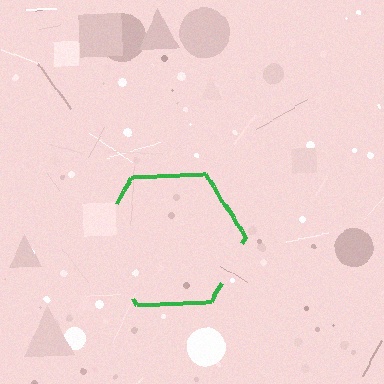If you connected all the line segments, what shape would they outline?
They would outline a hexagon.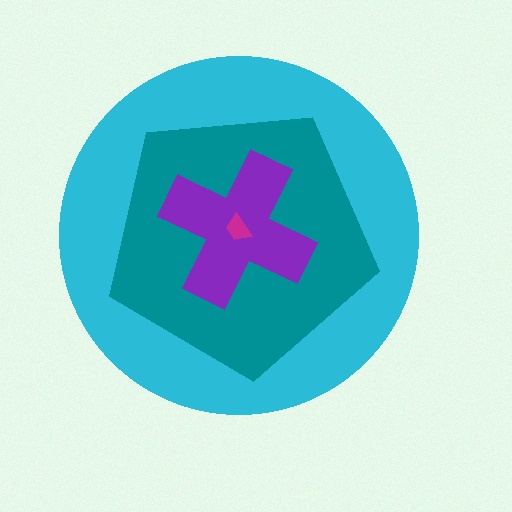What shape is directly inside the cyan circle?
The teal pentagon.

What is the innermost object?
The magenta trapezoid.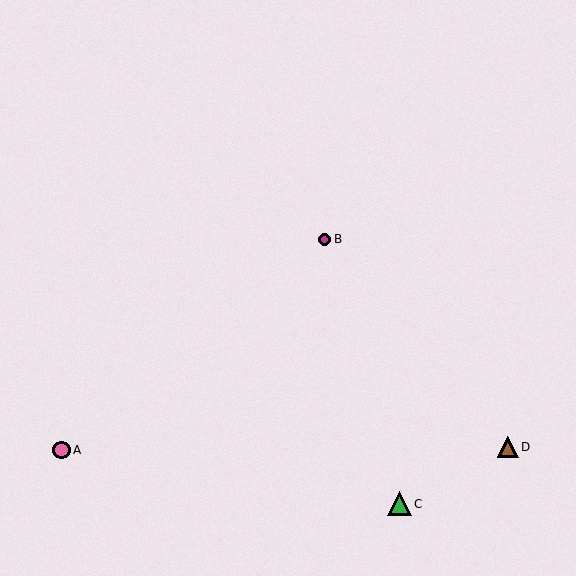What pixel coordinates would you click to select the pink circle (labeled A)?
Click at (62, 450) to select the pink circle A.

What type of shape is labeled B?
Shape B is a magenta circle.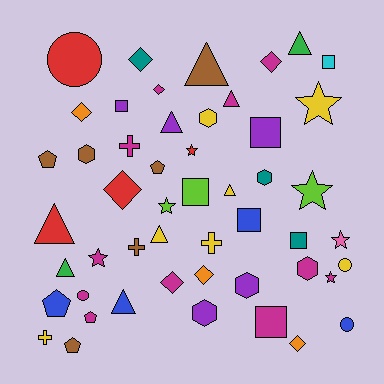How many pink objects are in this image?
There is 1 pink object.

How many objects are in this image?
There are 50 objects.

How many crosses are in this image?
There are 4 crosses.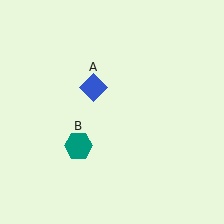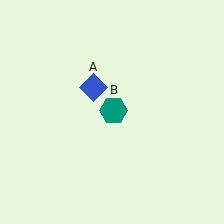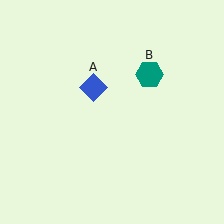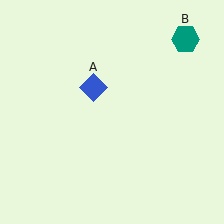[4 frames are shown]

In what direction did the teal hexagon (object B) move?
The teal hexagon (object B) moved up and to the right.